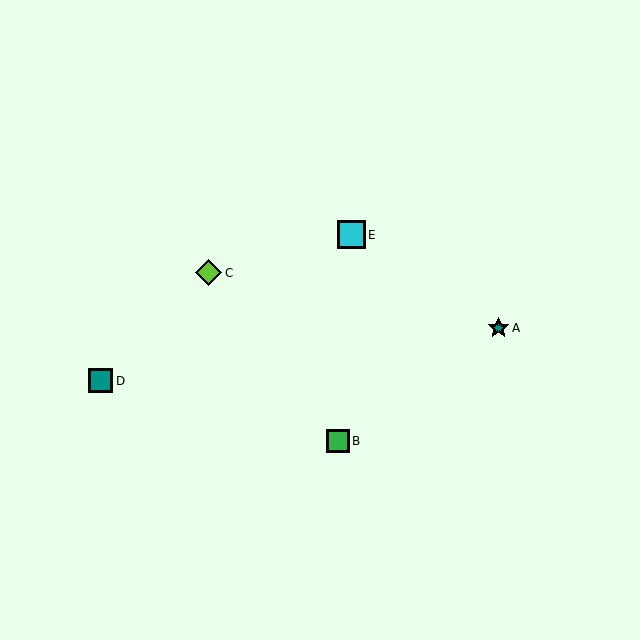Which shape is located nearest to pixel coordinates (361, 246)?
The cyan square (labeled E) at (351, 235) is nearest to that location.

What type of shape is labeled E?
Shape E is a cyan square.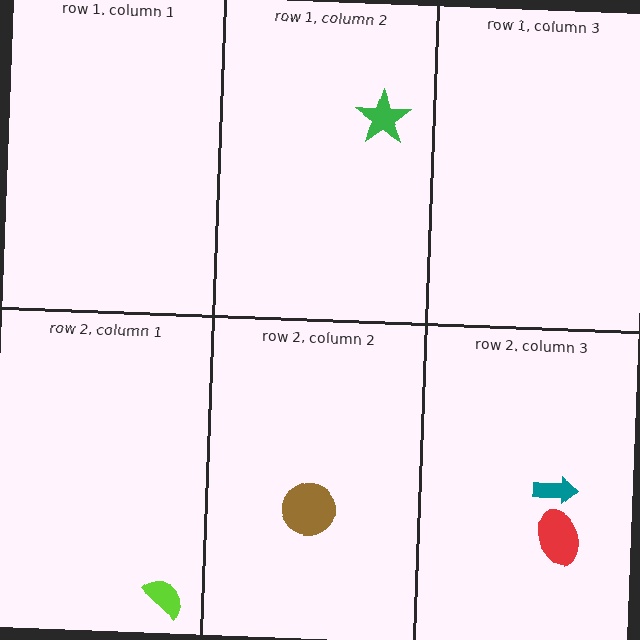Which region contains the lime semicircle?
The row 2, column 1 region.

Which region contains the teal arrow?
The row 2, column 3 region.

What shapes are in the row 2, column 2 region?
The brown circle.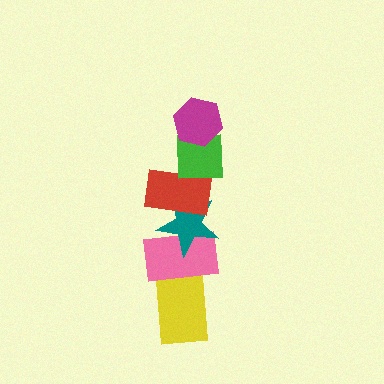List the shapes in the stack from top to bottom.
From top to bottom: the magenta hexagon, the green square, the red rectangle, the teal star, the pink rectangle, the yellow rectangle.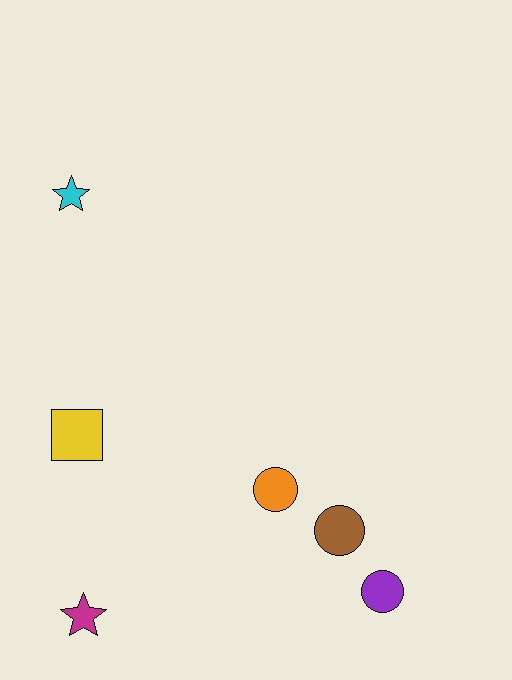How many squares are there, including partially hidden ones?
There is 1 square.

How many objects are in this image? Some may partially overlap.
There are 6 objects.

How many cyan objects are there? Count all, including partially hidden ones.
There is 1 cyan object.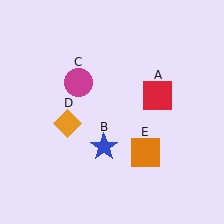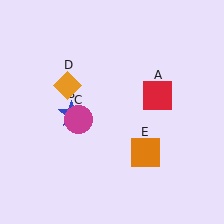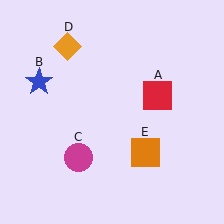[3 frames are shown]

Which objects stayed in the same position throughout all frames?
Red square (object A) and orange square (object E) remained stationary.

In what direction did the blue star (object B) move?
The blue star (object B) moved up and to the left.